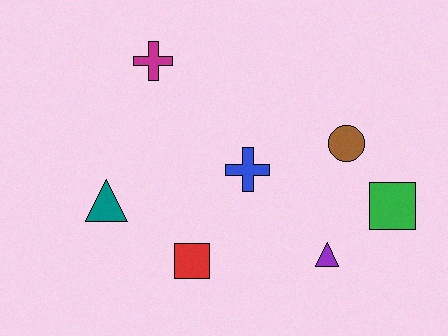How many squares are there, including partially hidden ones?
There are 2 squares.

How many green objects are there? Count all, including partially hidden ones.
There is 1 green object.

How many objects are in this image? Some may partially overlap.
There are 7 objects.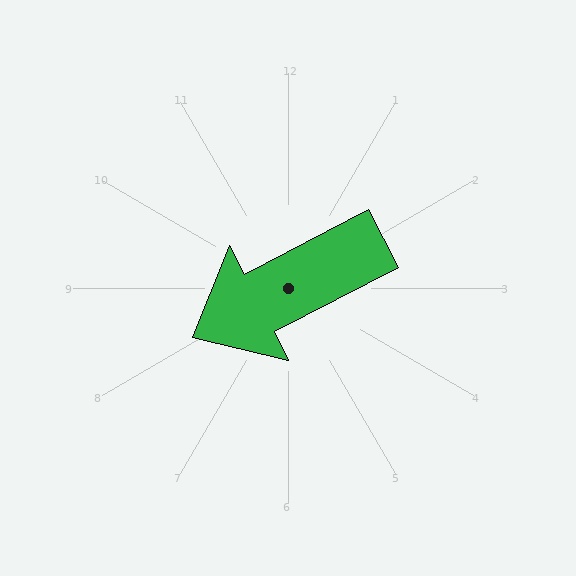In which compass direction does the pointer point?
Southwest.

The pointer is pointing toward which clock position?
Roughly 8 o'clock.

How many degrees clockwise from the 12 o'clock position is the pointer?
Approximately 243 degrees.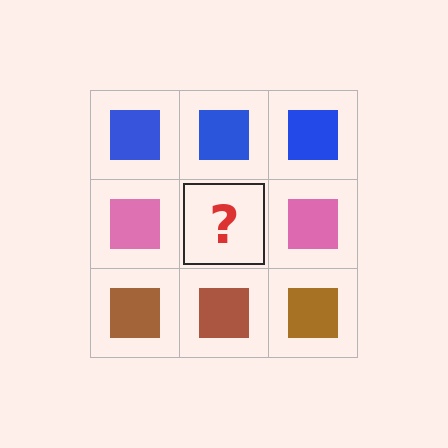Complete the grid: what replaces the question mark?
The question mark should be replaced with a pink square.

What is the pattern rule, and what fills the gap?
The rule is that each row has a consistent color. The gap should be filled with a pink square.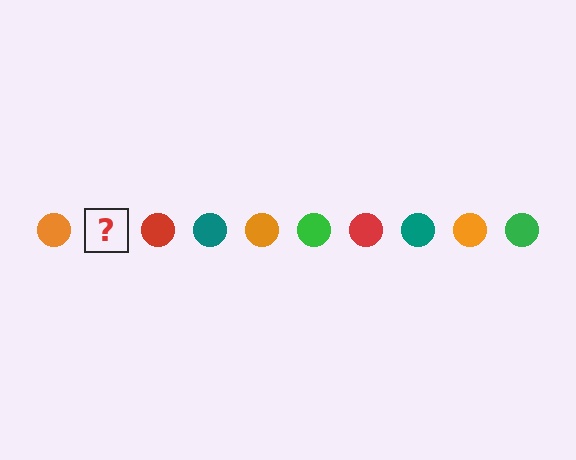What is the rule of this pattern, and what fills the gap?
The rule is that the pattern cycles through orange, green, red, teal circles. The gap should be filled with a green circle.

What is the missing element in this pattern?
The missing element is a green circle.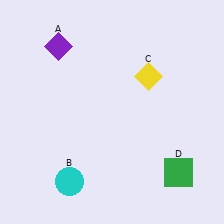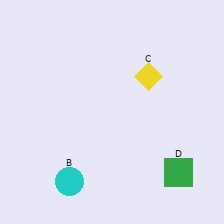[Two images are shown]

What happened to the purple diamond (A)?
The purple diamond (A) was removed in Image 2. It was in the top-left area of Image 1.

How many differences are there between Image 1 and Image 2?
There is 1 difference between the two images.